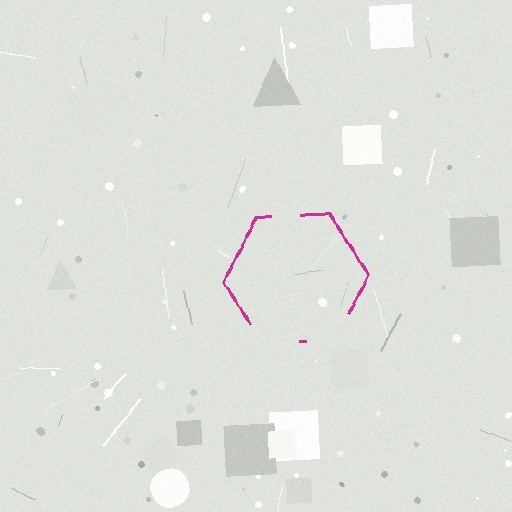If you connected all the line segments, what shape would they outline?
They would outline a hexagon.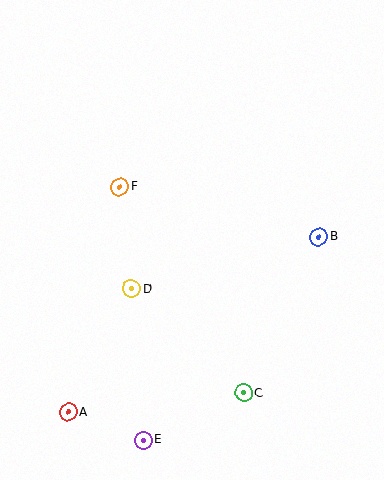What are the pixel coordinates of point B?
Point B is at (319, 237).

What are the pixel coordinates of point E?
Point E is at (143, 440).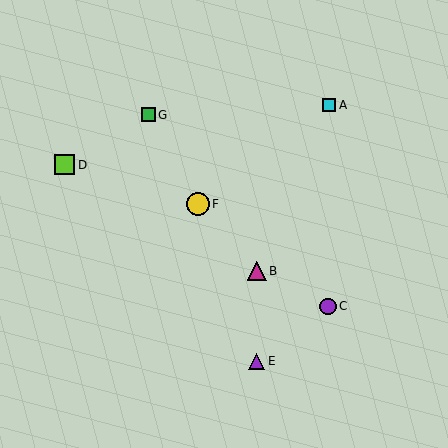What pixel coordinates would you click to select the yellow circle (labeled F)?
Click at (198, 204) to select the yellow circle F.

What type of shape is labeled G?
Shape G is a green square.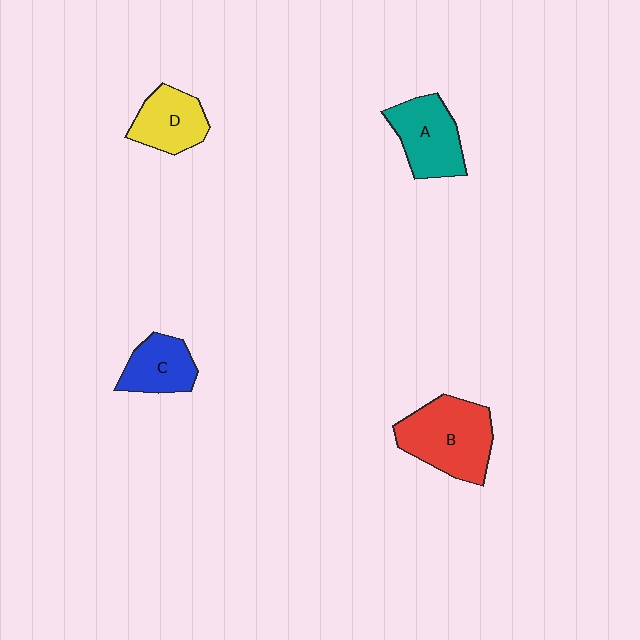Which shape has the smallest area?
Shape C (blue).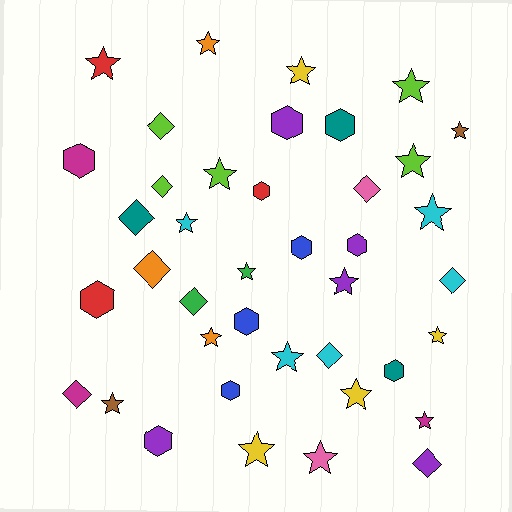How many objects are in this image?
There are 40 objects.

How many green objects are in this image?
There are 2 green objects.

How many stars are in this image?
There are 19 stars.